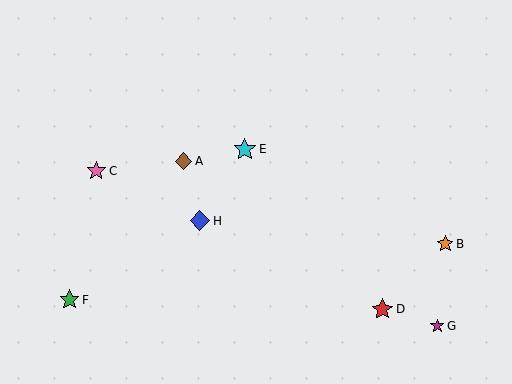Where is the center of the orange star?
The center of the orange star is at (445, 244).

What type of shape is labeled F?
Shape F is a green star.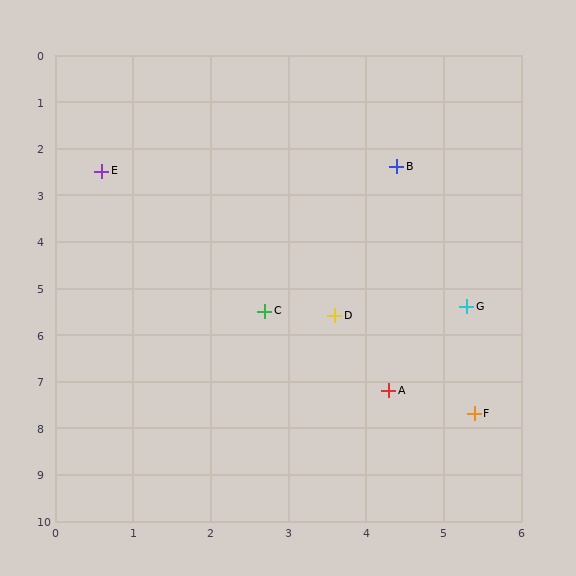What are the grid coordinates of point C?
Point C is at approximately (2.7, 5.5).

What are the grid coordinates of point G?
Point G is at approximately (5.3, 5.4).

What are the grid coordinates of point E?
Point E is at approximately (0.6, 2.5).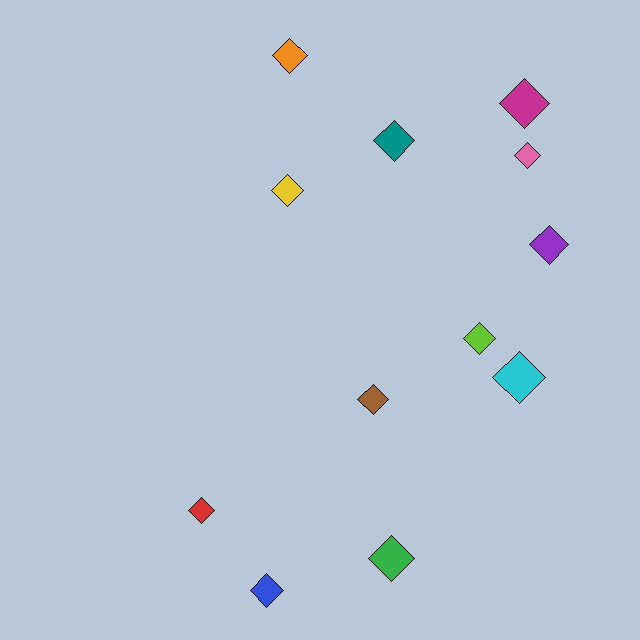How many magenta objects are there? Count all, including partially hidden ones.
There is 1 magenta object.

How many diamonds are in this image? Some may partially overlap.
There are 12 diamonds.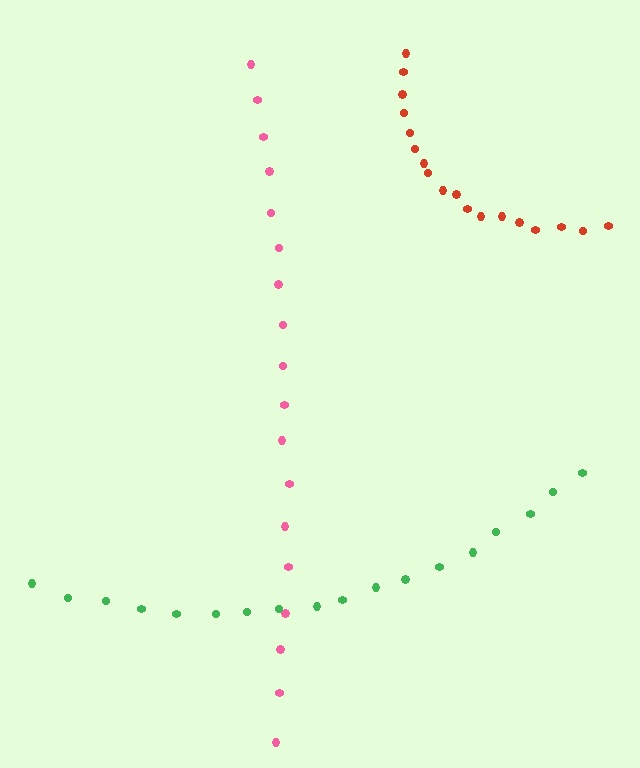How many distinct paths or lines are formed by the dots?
There are 3 distinct paths.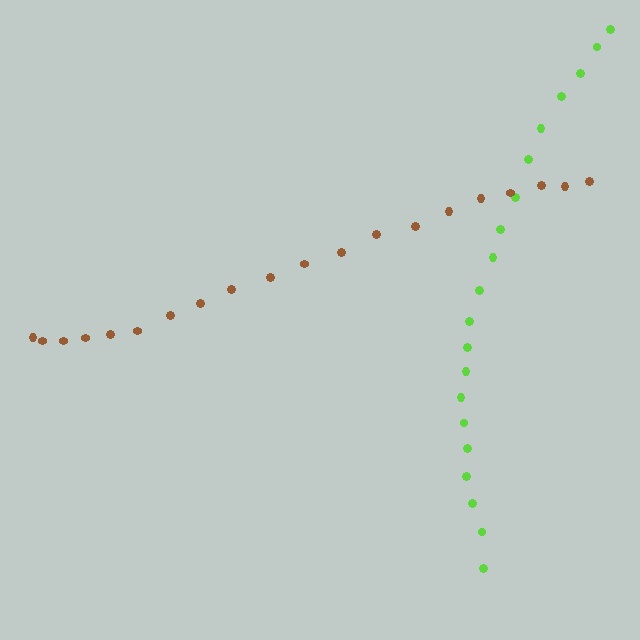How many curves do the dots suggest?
There are 2 distinct paths.